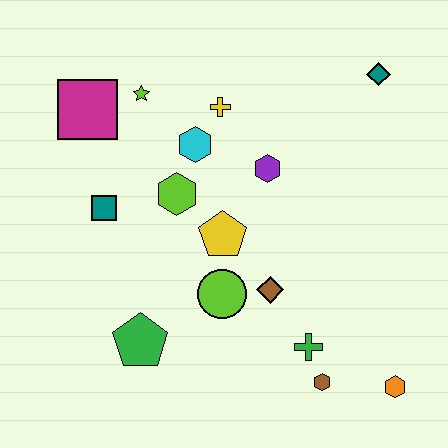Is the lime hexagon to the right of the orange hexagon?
No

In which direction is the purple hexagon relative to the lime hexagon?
The purple hexagon is to the right of the lime hexagon.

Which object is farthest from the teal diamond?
The green pentagon is farthest from the teal diamond.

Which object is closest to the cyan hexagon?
The yellow cross is closest to the cyan hexagon.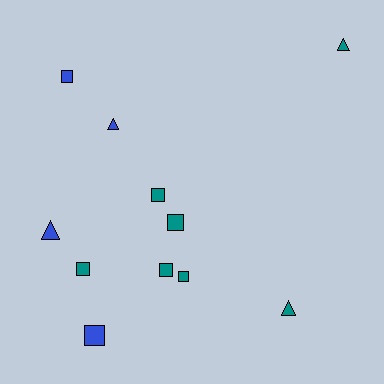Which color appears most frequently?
Teal, with 7 objects.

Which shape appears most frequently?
Square, with 7 objects.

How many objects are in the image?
There are 11 objects.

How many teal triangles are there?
There are 2 teal triangles.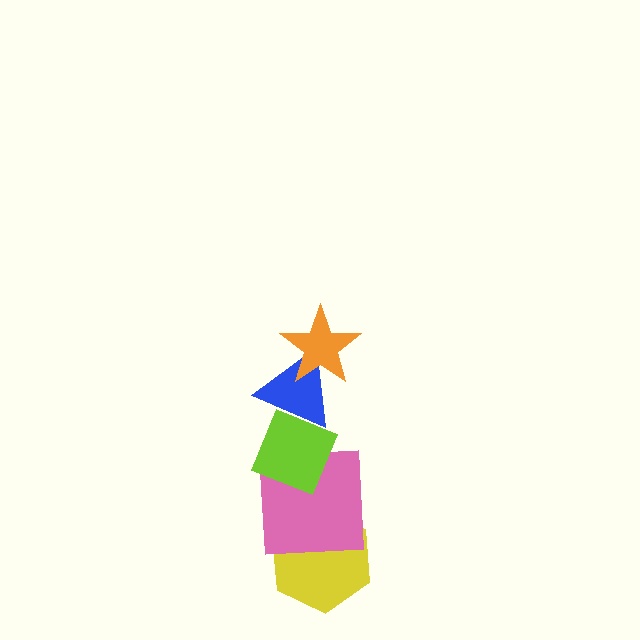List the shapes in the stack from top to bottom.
From top to bottom: the orange star, the blue triangle, the lime diamond, the pink square, the yellow hexagon.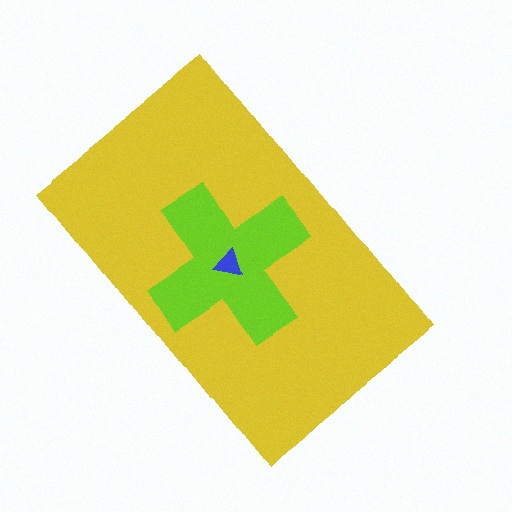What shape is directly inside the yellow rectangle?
The lime cross.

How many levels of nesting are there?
3.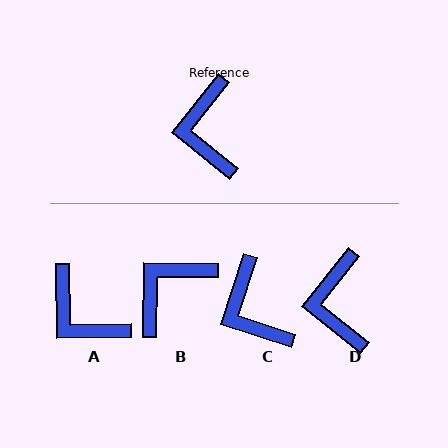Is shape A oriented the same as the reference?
No, it is off by about 39 degrees.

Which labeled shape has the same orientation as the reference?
D.